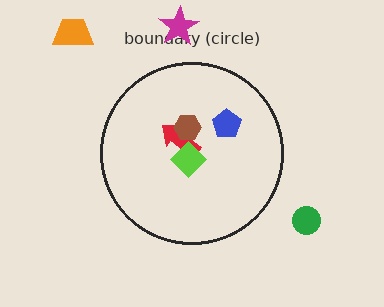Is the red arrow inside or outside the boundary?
Inside.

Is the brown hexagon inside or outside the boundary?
Inside.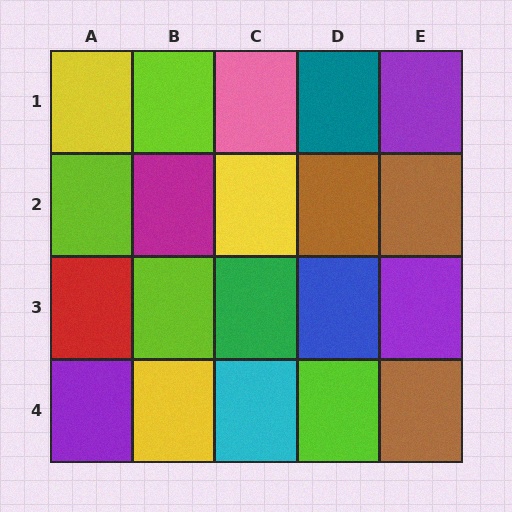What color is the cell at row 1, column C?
Pink.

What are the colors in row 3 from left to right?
Red, lime, green, blue, purple.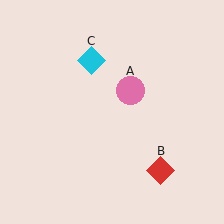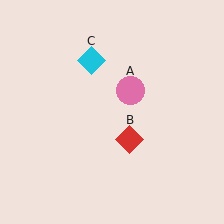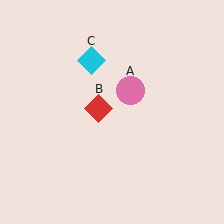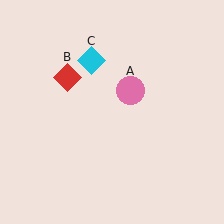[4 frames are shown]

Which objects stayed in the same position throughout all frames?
Pink circle (object A) and cyan diamond (object C) remained stationary.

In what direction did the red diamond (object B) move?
The red diamond (object B) moved up and to the left.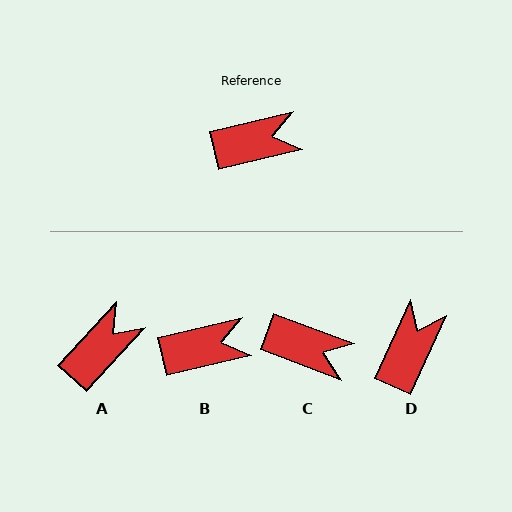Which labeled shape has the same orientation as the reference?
B.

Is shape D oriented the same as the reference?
No, it is off by about 53 degrees.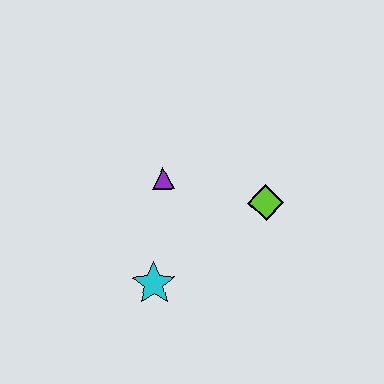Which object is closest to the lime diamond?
The purple triangle is closest to the lime diamond.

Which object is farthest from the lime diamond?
The cyan star is farthest from the lime diamond.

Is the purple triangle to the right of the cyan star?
Yes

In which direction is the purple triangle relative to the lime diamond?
The purple triangle is to the left of the lime diamond.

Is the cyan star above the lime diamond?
No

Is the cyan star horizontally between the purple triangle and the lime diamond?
No